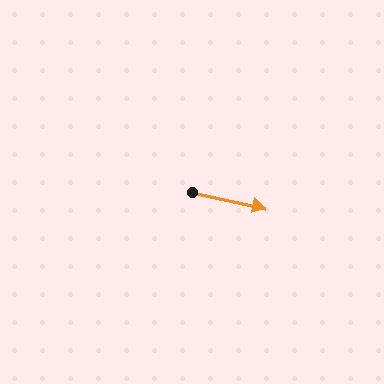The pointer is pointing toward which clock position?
Roughly 3 o'clock.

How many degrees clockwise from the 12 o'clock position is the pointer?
Approximately 102 degrees.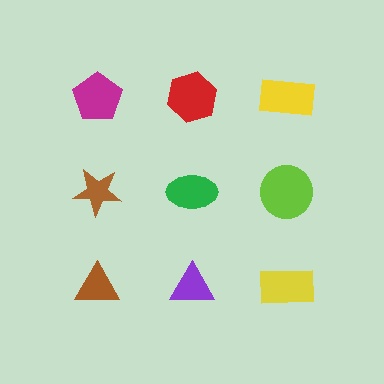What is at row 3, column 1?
A brown triangle.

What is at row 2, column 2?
A green ellipse.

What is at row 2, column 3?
A lime circle.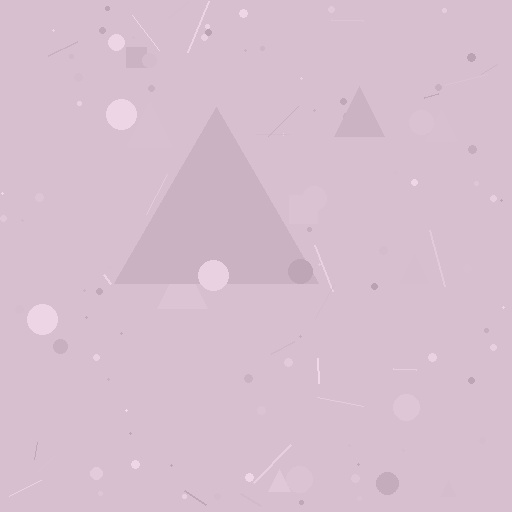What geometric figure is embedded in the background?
A triangle is embedded in the background.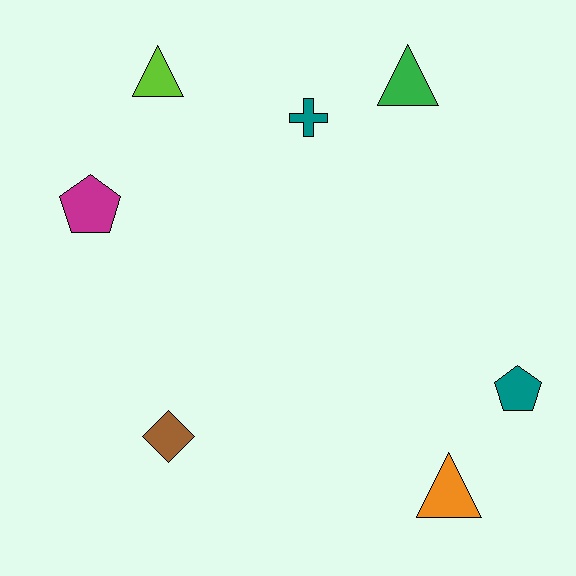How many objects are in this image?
There are 7 objects.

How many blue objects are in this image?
There are no blue objects.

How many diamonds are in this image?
There is 1 diamond.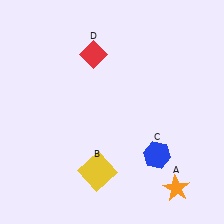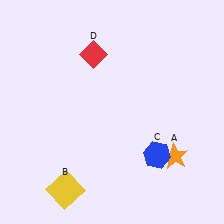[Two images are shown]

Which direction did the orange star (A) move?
The orange star (A) moved up.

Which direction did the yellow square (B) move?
The yellow square (B) moved left.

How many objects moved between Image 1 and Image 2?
2 objects moved between the two images.